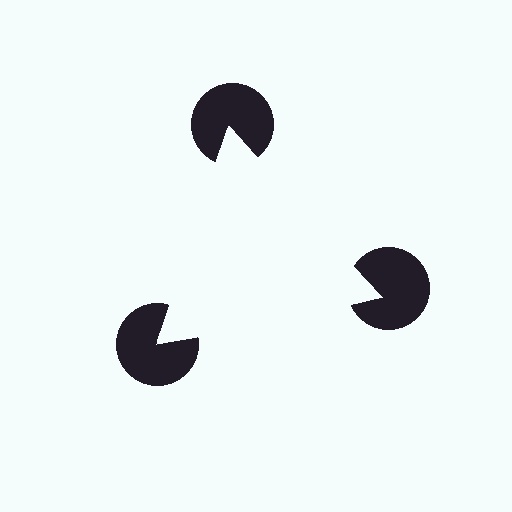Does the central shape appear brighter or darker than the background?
It typically appears slightly brighter than the background, even though no actual brightness change is drawn.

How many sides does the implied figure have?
3 sides.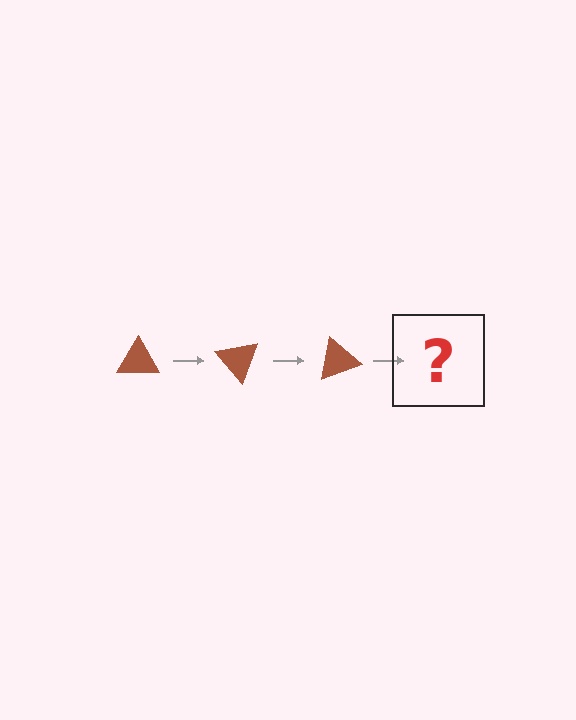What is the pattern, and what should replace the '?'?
The pattern is that the triangle rotates 50 degrees each step. The '?' should be a brown triangle rotated 150 degrees.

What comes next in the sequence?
The next element should be a brown triangle rotated 150 degrees.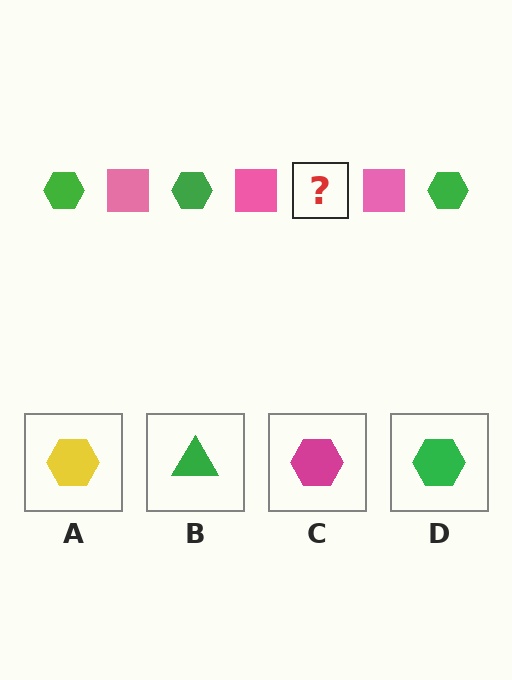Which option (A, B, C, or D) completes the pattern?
D.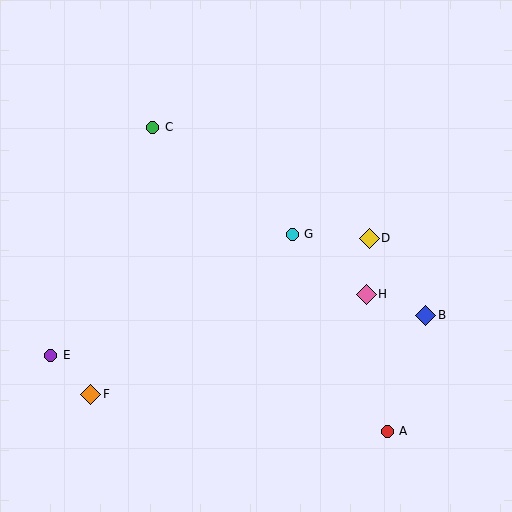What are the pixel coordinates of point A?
Point A is at (387, 431).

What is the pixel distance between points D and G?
The distance between D and G is 77 pixels.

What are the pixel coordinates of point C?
Point C is at (153, 127).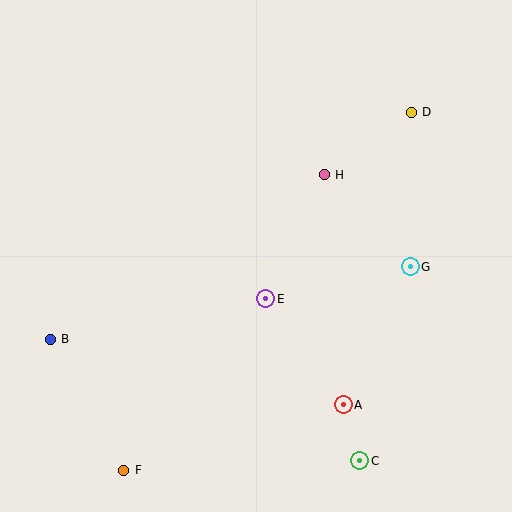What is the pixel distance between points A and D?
The distance between A and D is 300 pixels.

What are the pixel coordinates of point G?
Point G is at (410, 267).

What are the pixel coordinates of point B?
Point B is at (50, 339).